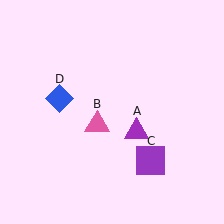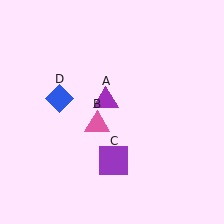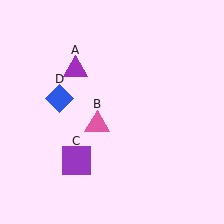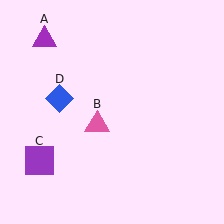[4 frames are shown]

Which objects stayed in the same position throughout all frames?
Pink triangle (object B) and blue diamond (object D) remained stationary.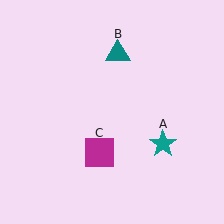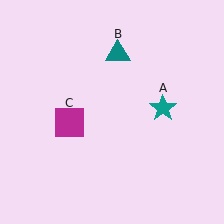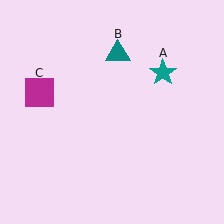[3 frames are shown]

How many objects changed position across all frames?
2 objects changed position: teal star (object A), magenta square (object C).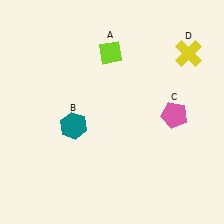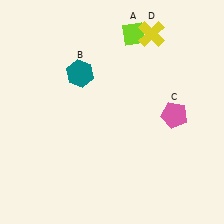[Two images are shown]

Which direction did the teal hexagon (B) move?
The teal hexagon (B) moved up.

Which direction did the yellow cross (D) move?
The yellow cross (D) moved left.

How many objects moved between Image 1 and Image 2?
3 objects moved between the two images.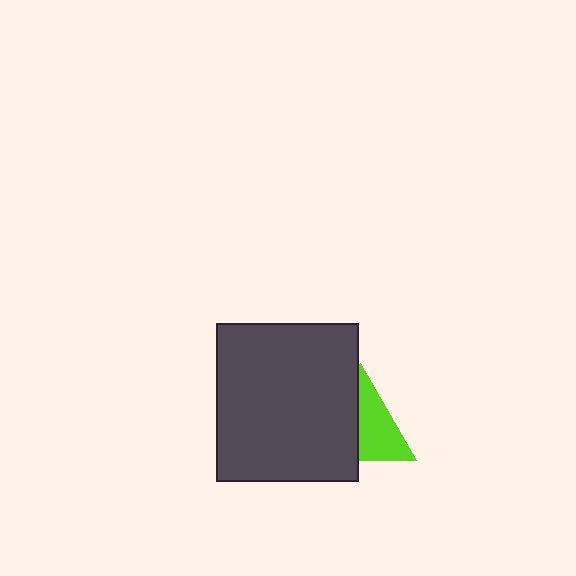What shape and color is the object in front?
The object in front is a dark gray rectangle.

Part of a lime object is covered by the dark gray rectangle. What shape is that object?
It is a triangle.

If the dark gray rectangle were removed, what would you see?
You would see the complete lime triangle.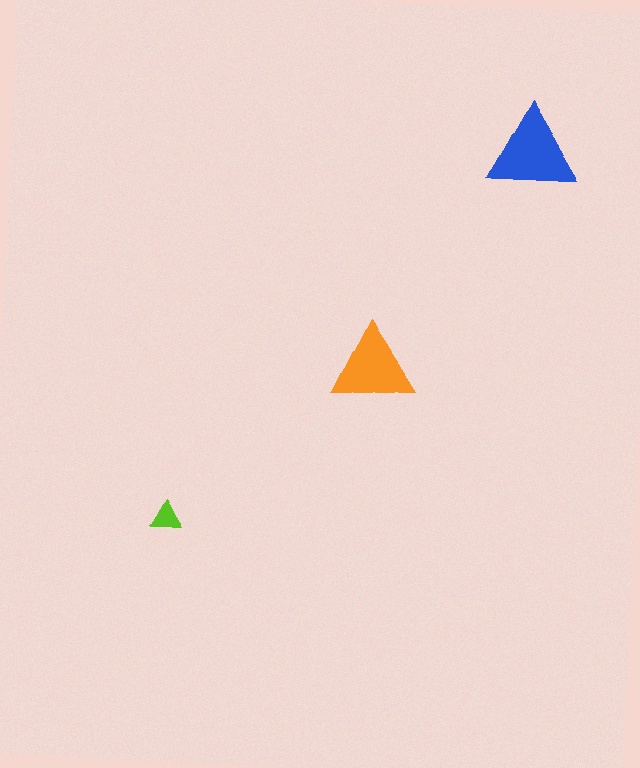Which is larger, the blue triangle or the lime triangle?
The blue one.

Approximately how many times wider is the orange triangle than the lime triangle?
About 2.5 times wider.